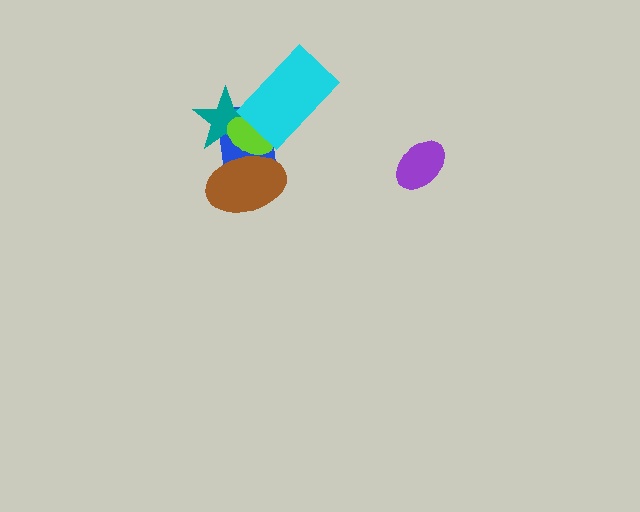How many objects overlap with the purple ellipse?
0 objects overlap with the purple ellipse.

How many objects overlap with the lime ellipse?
4 objects overlap with the lime ellipse.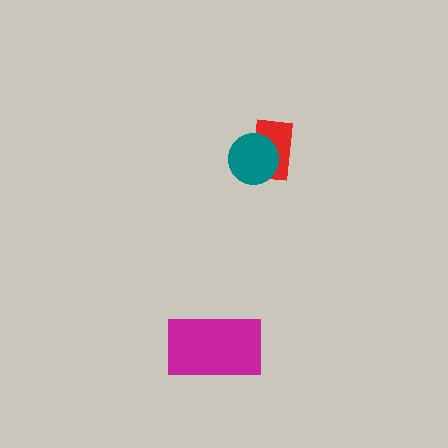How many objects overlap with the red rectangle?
1 object overlaps with the red rectangle.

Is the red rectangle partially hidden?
Yes, it is partially covered by another shape.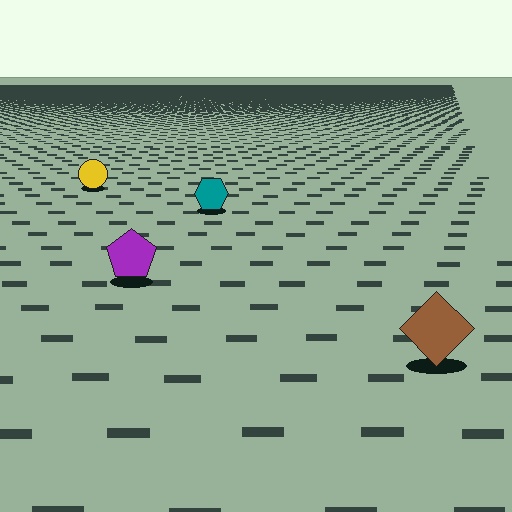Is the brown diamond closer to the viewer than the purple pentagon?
Yes. The brown diamond is closer — you can tell from the texture gradient: the ground texture is coarser near it.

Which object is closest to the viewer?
The brown diamond is closest. The texture marks near it are larger and more spread out.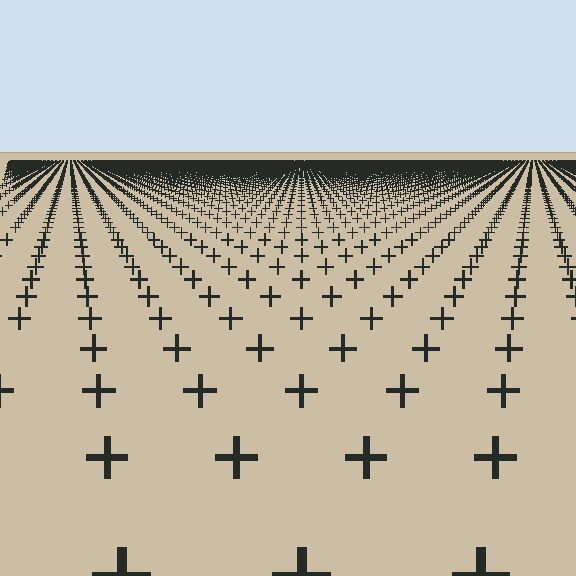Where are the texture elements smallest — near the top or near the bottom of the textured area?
Near the top.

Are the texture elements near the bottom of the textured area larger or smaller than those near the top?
Larger. Near the bottom, elements are closer to the viewer and appear at a bigger on-screen size.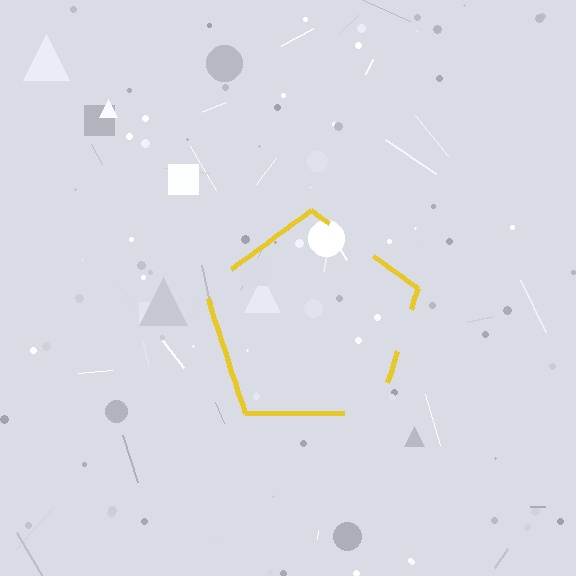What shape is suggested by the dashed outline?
The dashed outline suggests a pentagon.